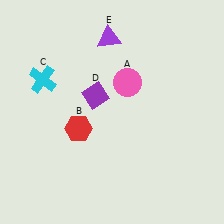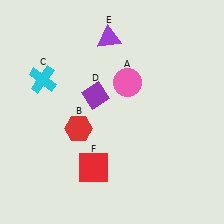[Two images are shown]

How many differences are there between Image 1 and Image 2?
There is 1 difference between the two images.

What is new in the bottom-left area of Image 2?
A red square (F) was added in the bottom-left area of Image 2.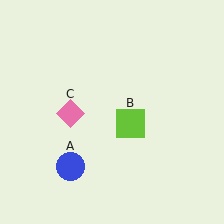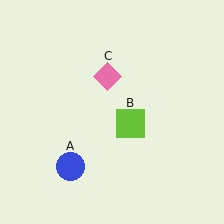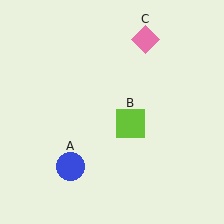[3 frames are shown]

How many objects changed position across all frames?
1 object changed position: pink diamond (object C).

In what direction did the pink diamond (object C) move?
The pink diamond (object C) moved up and to the right.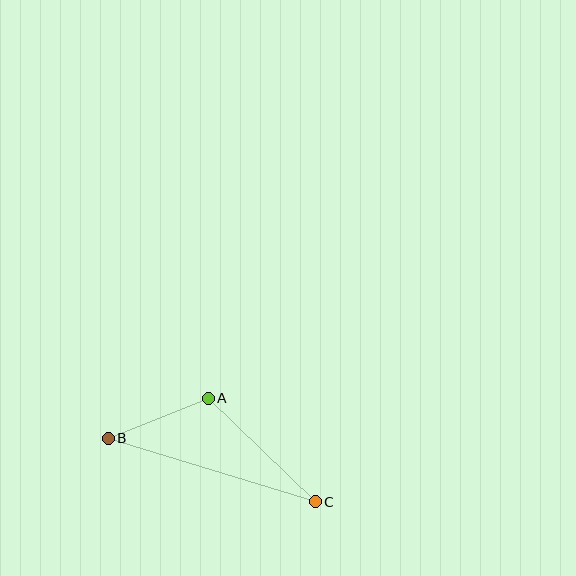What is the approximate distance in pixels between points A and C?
The distance between A and C is approximately 149 pixels.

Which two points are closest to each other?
Points A and B are closest to each other.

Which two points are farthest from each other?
Points B and C are farthest from each other.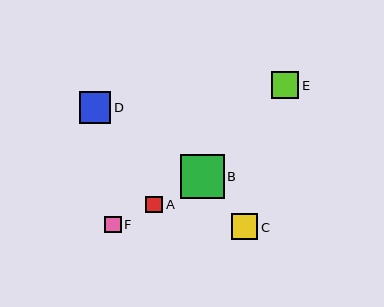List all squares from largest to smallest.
From largest to smallest: B, D, E, C, A, F.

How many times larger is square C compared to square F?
Square C is approximately 1.6 times the size of square F.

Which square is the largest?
Square B is the largest with a size of approximately 43 pixels.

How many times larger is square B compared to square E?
Square B is approximately 1.6 times the size of square E.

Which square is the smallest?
Square F is the smallest with a size of approximately 17 pixels.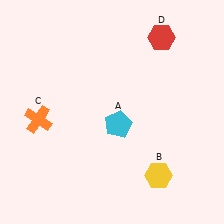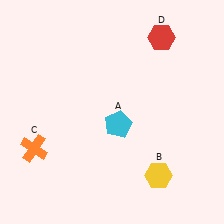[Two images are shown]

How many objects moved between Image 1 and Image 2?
1 object moved between the two images.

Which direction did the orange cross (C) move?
The orange cross (C) moved down.